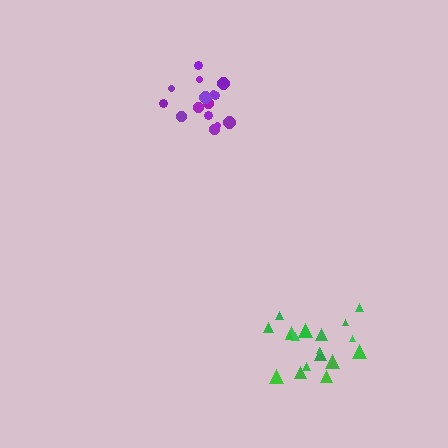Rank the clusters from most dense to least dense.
green, purple.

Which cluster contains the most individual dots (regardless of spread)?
Green (18).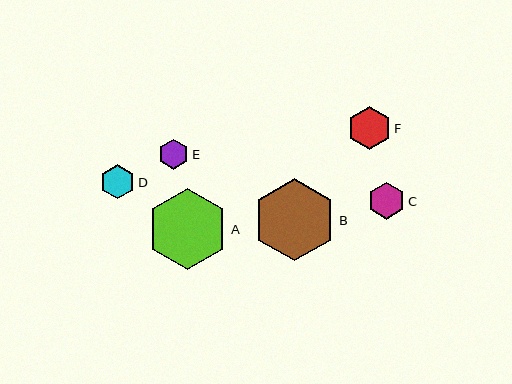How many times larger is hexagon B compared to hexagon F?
Hexagon B is approximately 1.9 times the size of hexagon F.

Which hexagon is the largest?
Hexagon B is the largest with a size of approximately 82 pixels.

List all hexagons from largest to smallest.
From largest to smallest: B, A, F, C, D, E.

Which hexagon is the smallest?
Hexagon E is the smallest with a size of approximately 30 pixels.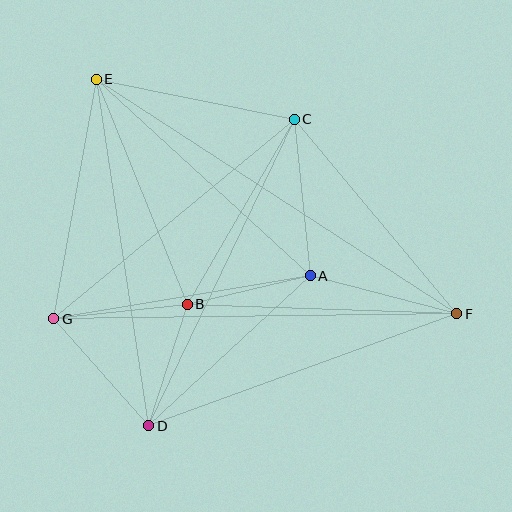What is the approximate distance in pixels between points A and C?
The distance between A and C is approximately 157 pixels.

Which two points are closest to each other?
Points A and B are closest to each other.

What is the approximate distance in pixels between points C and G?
The distance between C and G is approximately 312 pixels.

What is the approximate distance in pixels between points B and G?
The distance between B and G is approximately 134 pixels.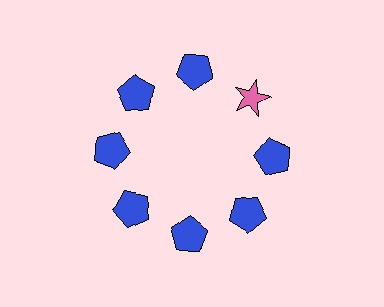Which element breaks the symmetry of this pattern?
The pink star at roughly the 2 o'clock position breaks the symmetry. All other shapes are blue pentagons.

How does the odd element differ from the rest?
It differs in both color (pink instead of blue) and shape (star instead of pentagon).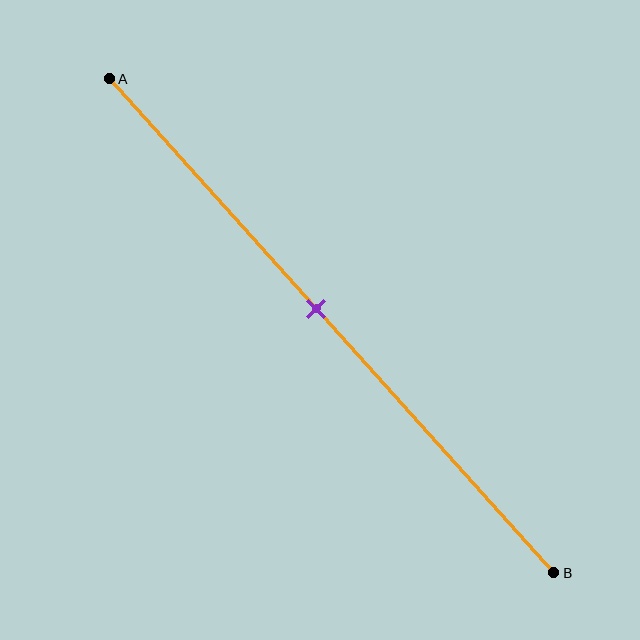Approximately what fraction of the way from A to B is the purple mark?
The purple mark is approximately 45% of the way from A to B.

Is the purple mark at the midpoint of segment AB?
No, the mark is at about 45% from A, not at the 50% midpoint.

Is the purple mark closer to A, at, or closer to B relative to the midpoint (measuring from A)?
The purple mark is closer to point A than the midpoint of segment AB.